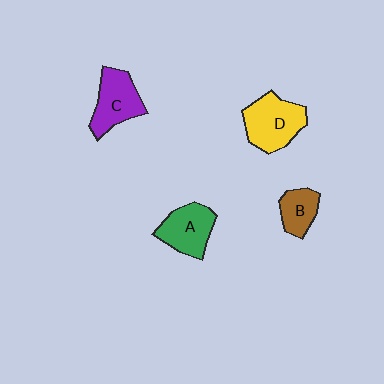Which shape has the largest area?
Shape D (yellow).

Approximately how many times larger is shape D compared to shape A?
Approximately 1.2 times.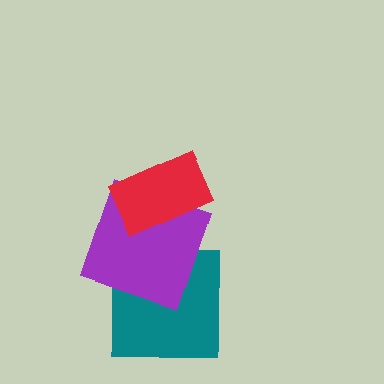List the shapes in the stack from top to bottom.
From top to bottom: the red rectangle, the purple square, the teal square.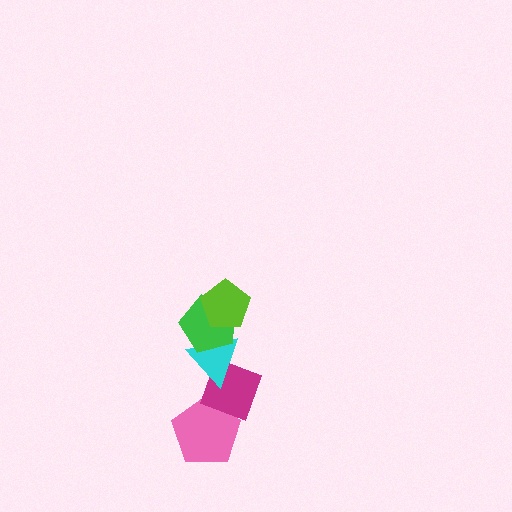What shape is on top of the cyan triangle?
The green pentagon is on top of the cyan triangle.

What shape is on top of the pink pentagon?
The magenta diamond is on top of the pink pentagon.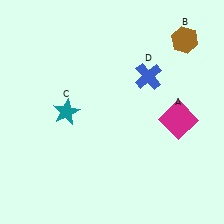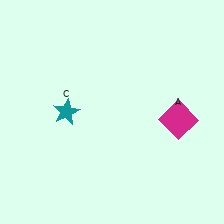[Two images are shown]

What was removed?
The brown hexagon (B), the blue cross (D) were removed in Image 2.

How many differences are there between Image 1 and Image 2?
There are 2 differences between the two images.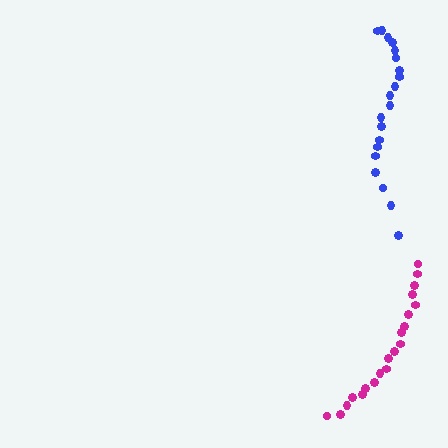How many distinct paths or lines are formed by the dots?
There are 2 distinct paths.